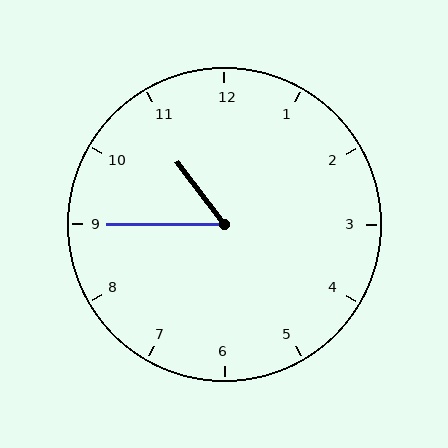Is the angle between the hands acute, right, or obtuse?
It is acute.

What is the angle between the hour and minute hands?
Approximately 52 degrees.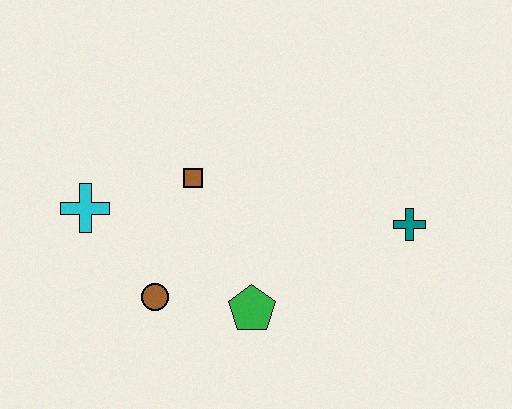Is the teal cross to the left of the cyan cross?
No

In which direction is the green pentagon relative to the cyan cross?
The green pentagon is to the right of the cyan cross.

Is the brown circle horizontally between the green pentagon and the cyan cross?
Yes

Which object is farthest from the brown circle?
The teal cross is farthest from the brown circle.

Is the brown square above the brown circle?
Yes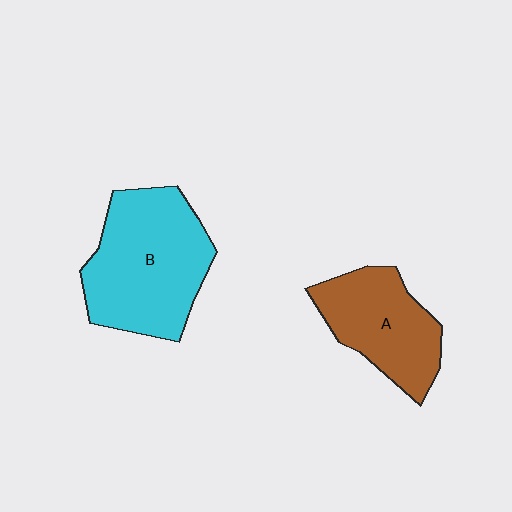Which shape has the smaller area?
Shape A (brown).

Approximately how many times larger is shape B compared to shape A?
Approximately 1.4 times.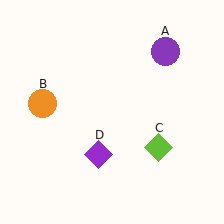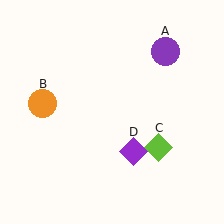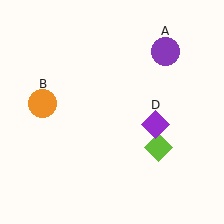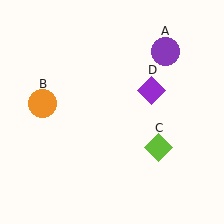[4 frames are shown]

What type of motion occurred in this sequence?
The purple diamond (object D) rotated counterclockwise around the center of the scene.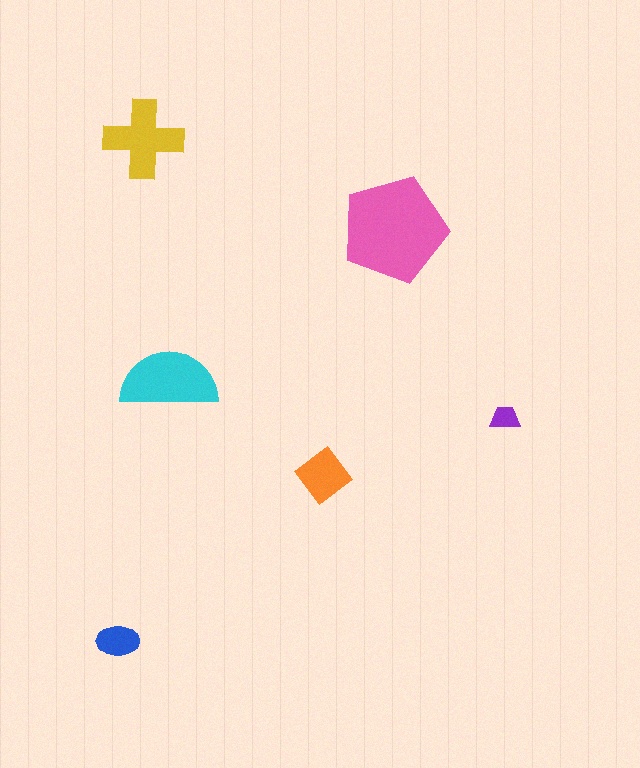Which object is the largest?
The pink pentagon.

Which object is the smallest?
The purple trapezoid.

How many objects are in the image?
There are 6 objects in the image.